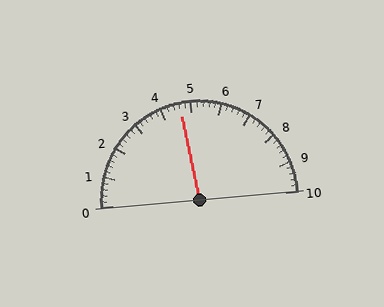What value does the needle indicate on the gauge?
The needle indicates approximately 4.6.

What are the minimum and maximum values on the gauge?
The gauge ranges from 0 to 10.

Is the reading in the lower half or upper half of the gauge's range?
The reading is in the lower half of the range (0 to 10).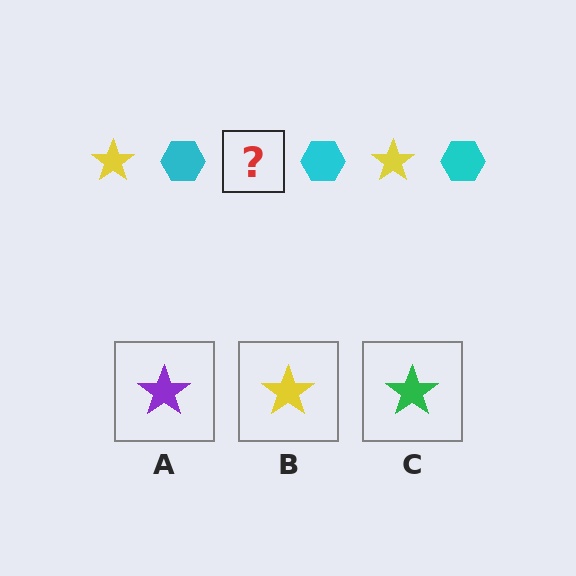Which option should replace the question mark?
Option B.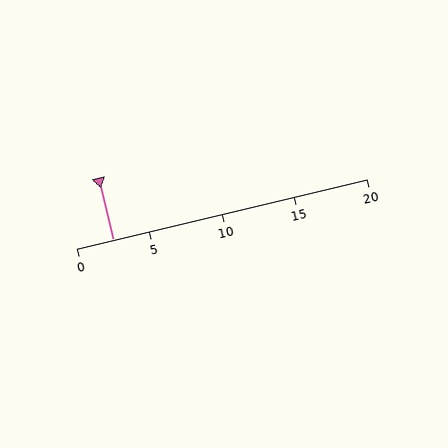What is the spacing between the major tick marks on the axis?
The major ticks are spaced 5 apart.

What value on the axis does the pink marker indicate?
The marker indicates approximately 2.5.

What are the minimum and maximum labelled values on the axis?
The axis runs from 0 to 20.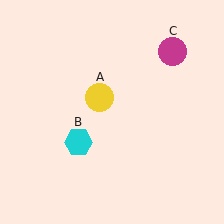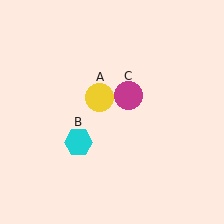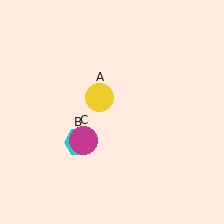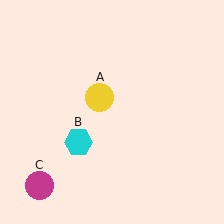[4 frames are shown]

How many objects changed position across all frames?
1 object changed position: magenta circle (object C).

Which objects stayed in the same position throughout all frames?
Yellow circle (object A) and cyan hexagon (object B) remained stationary.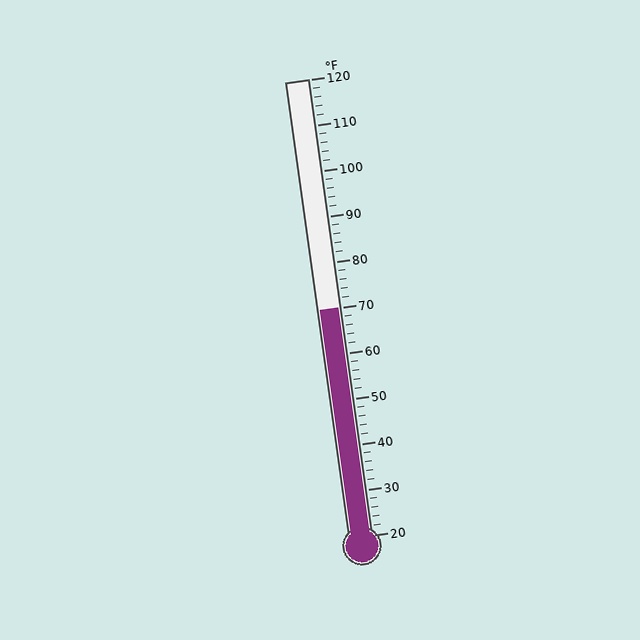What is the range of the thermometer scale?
The thermometer scale ranges from 20°F to 120°F.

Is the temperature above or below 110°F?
The temperature is below 110°F.